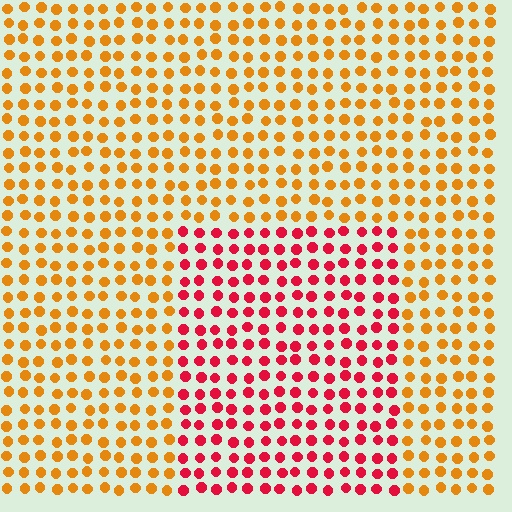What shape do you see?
I see a rectangle.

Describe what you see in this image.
The image is filled with small orange elements in a uniform arrangement. A rectangle-shaped region is visible where the elements are tinted to a slightly different hue, forming a subtle color boundary.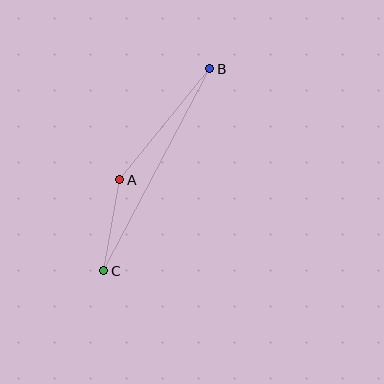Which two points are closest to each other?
Points A and C are closest to each other.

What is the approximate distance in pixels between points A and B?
The distance between A and B is approximately 143 pixels.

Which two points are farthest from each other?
Points B and C are farthest from each other.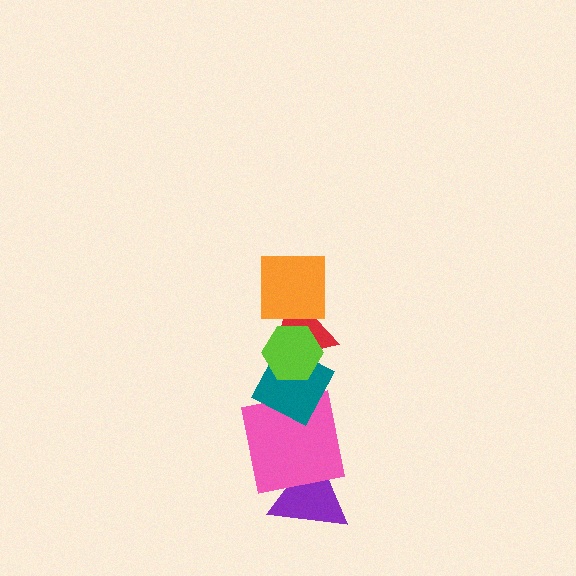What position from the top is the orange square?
The orange square is 1st from the top.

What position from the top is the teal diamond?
The teal diamond is 4th from the top.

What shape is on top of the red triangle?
The lime hexagon is on top of the red triangle.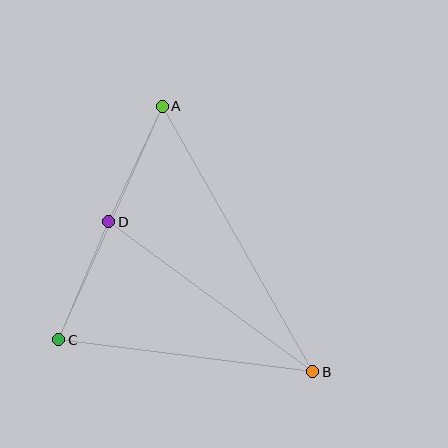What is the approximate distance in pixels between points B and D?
The distance between B and D is approximately 253 pixels.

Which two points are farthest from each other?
Points A and B are farthest from each other.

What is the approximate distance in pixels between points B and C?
The distance between B and C is approximately 256 pixels.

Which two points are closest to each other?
Points A and D are closest to each other.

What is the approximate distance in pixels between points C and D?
The distance between C and D is approximately 128 pixels.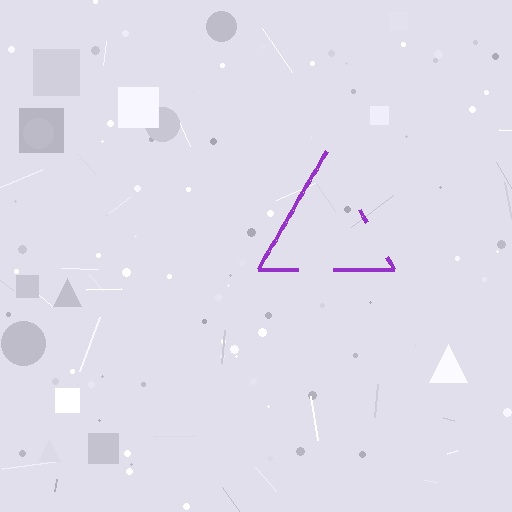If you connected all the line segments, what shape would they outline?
They would outline a triangle.